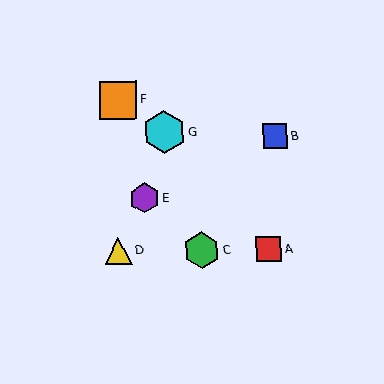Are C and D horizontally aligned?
Yes, both are at y≈250.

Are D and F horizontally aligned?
No, D is at y≈251 and F is at y≈100.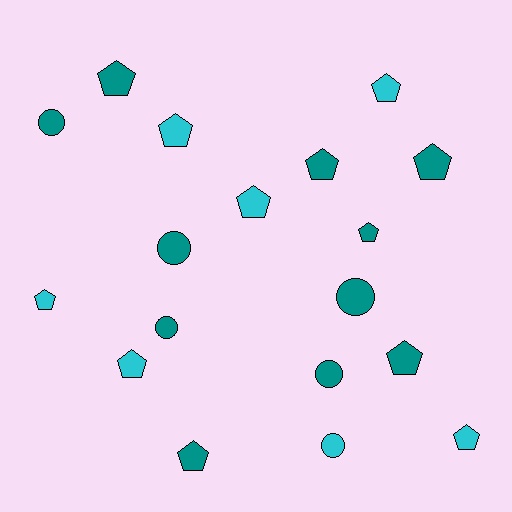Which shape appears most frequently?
Pentagon, with 12 objects.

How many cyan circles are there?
There is 1 cyan circle.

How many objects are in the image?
There are 18 objects.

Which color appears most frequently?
Teal, with 11 objects.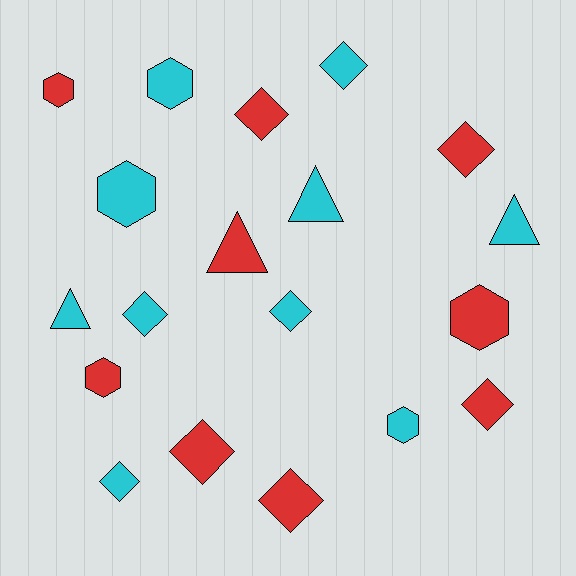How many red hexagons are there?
There are 3 red hexagons.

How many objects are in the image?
There are 19 objects.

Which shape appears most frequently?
Diamond, with 9 objects.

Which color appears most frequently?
Cyan, with 10 objects.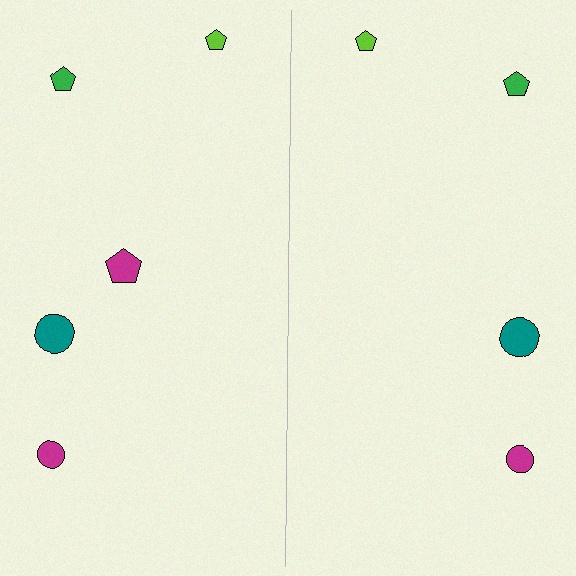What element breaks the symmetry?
A magenta pentagon is missing from the right side.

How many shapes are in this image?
There are 9 shapes in this image.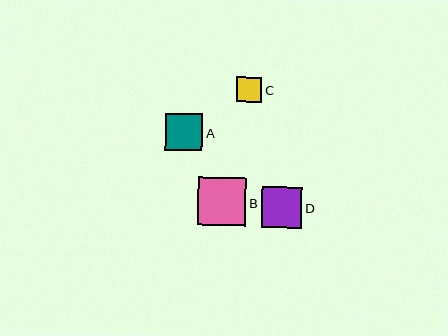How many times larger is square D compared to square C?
Square D is approximately 1.6 times the size of square C.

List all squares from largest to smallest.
From largest to smallest: B, D, A, C.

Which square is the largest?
Square B is the largest with a size of approximately 48 pixels.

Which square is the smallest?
Square C is the smallest with a size of approximately 25 pixels.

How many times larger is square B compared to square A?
Square B is approximately 1.3 times the size of square A.